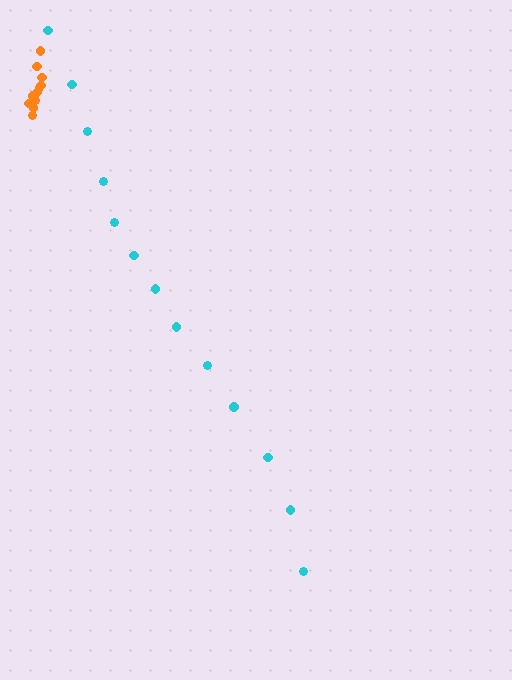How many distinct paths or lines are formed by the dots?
There are 2 distinct paths.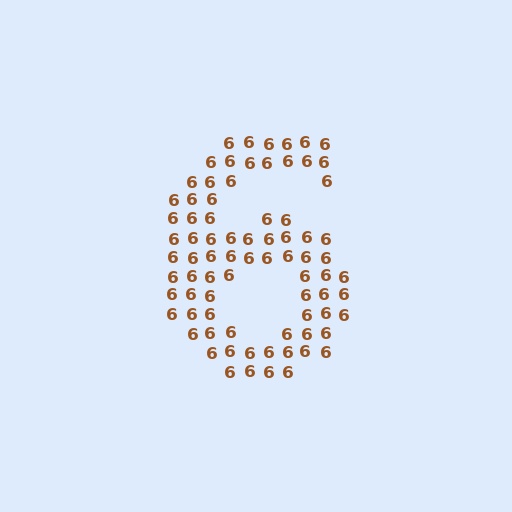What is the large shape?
The large shape is the digit 6.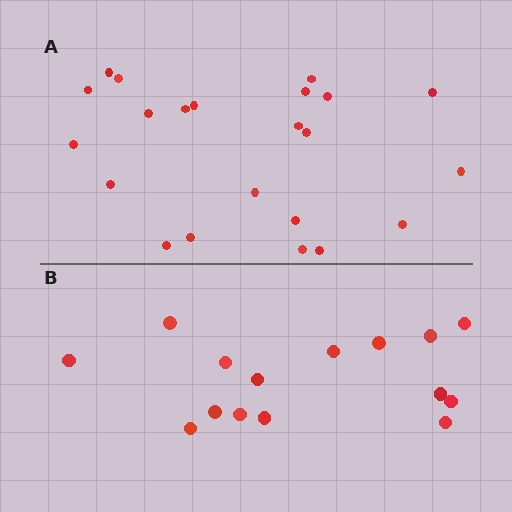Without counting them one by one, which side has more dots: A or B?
Region A (the top region) has more dots.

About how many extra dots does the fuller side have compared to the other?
Region A has roughly 8 or so more dots than region B.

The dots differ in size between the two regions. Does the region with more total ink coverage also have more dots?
No. Region B has more total ink coverage because its dots are larger, but region A actually contains more individual dots. Total area can be misleading — the number of items is what matters here.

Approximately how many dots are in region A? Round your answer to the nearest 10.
About 20 dots. (The exact count is 22, which rounds to 20.)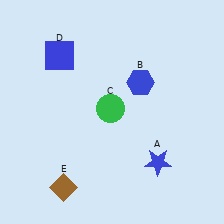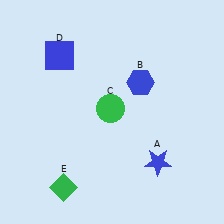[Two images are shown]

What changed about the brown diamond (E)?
In Image 1, E is brown. In Image 2, it changed to green.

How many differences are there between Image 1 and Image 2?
There is 1 difference between the two images.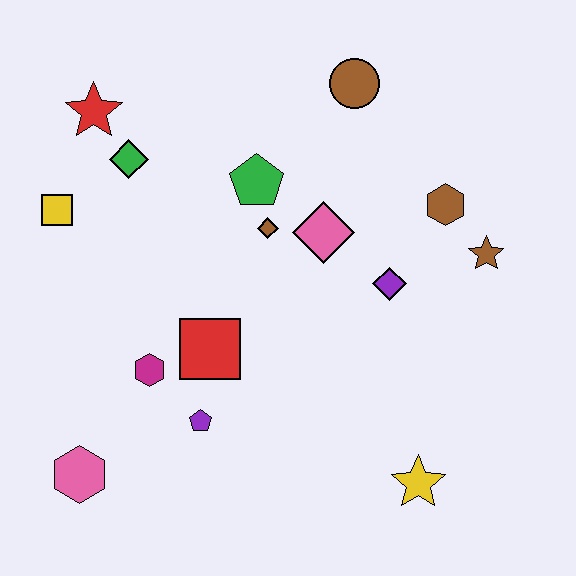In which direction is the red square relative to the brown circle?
The red square is below the brown circle.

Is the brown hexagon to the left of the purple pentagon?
No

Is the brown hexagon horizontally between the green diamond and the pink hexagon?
No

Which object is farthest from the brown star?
The pink hexagon is farthest from the brown star.